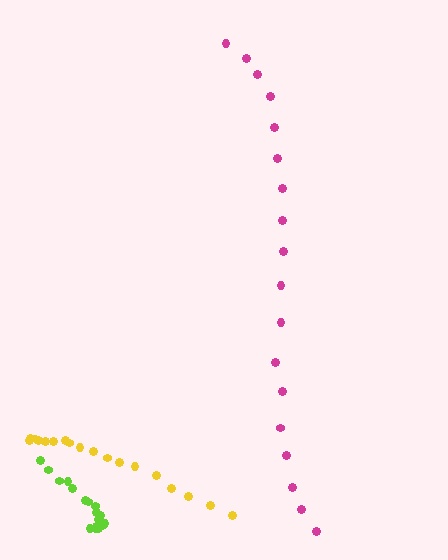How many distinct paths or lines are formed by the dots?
There are 3 distinct paths.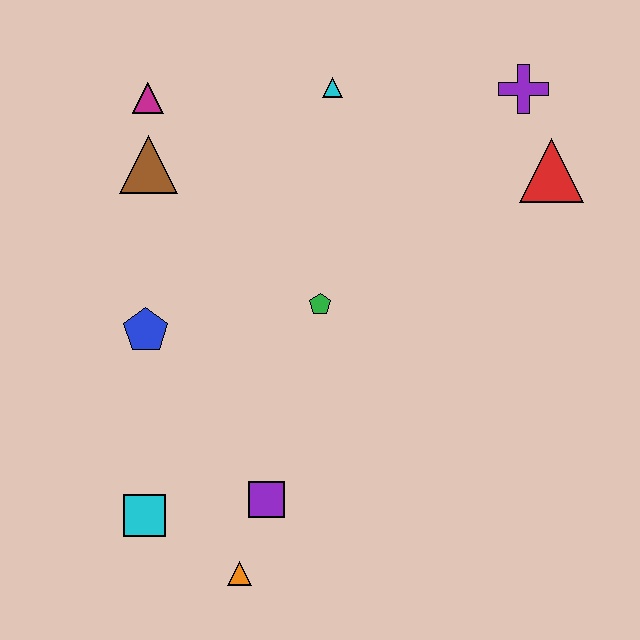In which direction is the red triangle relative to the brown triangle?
The red triangle is to the right of the brown triangle.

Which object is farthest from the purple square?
The purple cross is farthest from the purple square.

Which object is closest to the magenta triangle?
The brown triangle is closest to the magenta triangle.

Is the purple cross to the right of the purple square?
Yes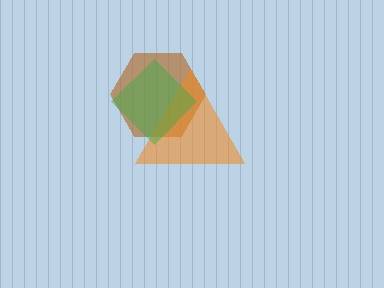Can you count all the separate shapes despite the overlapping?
Yes, there are 3 separate shapes.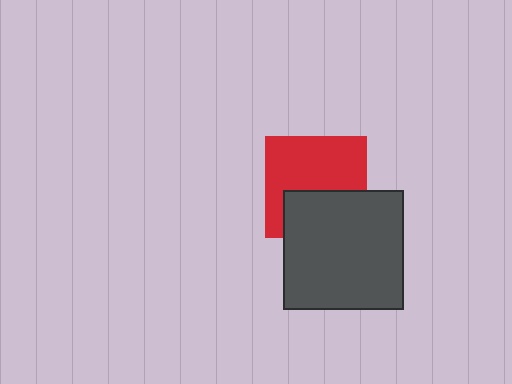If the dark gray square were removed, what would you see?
You would see the complete red square.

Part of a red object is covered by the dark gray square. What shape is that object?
It is a square.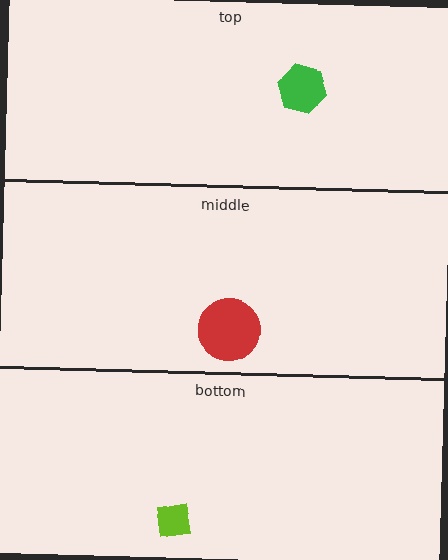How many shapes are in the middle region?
1.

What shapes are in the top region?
The green hexagon.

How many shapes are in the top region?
1.